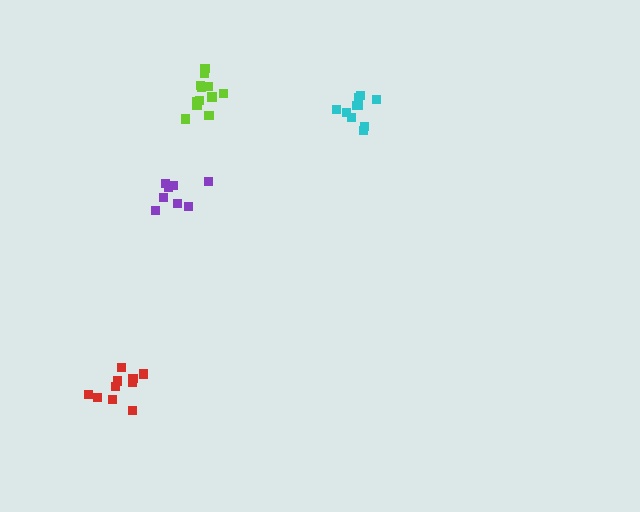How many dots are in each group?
Group 1: 10 dots, Group 2: 8 dots, Group 3: 12 dots, Group 4: 10 dots (40 total).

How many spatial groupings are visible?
There are 4 spatial groupings.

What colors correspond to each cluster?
The clusters are colored: cyan, purple, lime, red.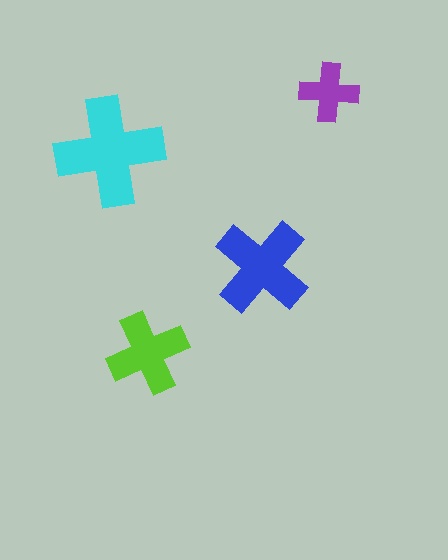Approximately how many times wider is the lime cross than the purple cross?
About 1.5 times wider.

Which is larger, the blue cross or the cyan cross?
The cyan one.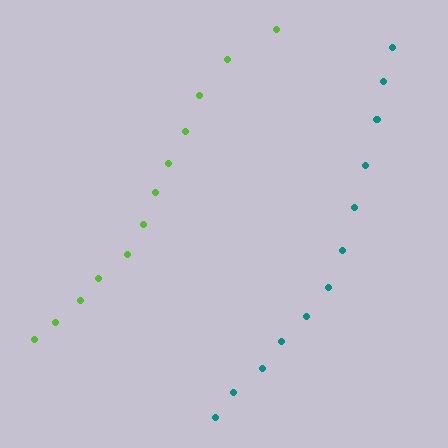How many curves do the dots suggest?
There are 2 distinct paths.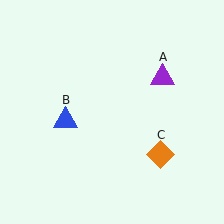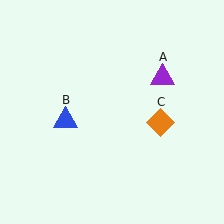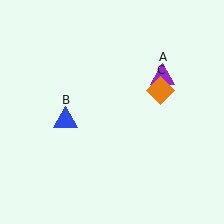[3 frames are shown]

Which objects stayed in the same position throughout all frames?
Purple triangle (object A) and blue triangle (object B) remained stationary.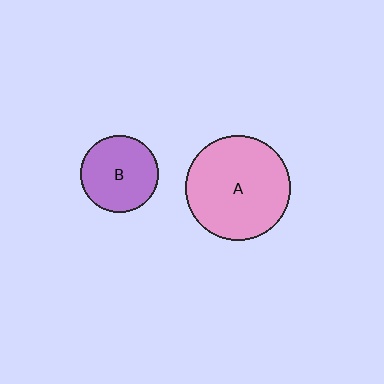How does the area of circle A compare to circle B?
Approximately 1.8 times.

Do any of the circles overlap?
No, none of the circles overlap.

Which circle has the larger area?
Circle A (pink).